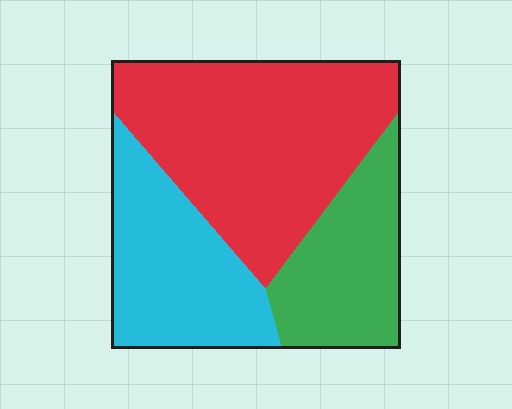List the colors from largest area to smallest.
From largest to smallest: red, cyan, green.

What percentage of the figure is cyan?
Cyan takes up between a sixth and a third of the figure.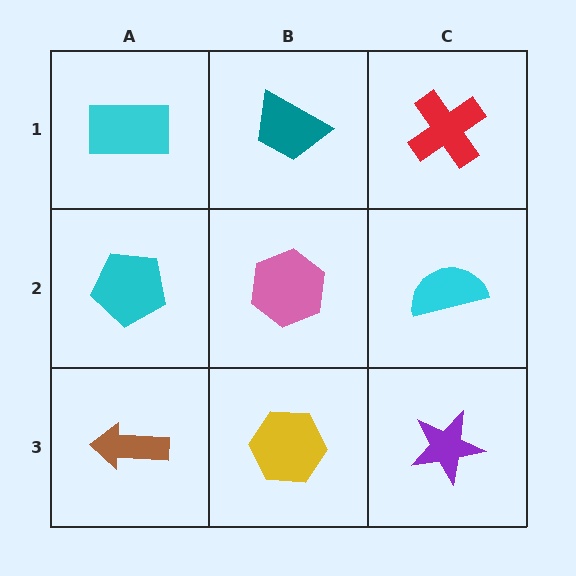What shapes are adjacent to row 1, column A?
A cyan pentagon (row 2, column A), a teal trapezoid (row 1, column B).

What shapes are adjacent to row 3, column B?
A pink hexagon (row 2, column B), a brown arrow (row 3, column A), a purple star (row 3, column C).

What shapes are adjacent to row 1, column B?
A pink hexagon (row 2, column B), a cyan rectangle (row 1, column A), a red cross (row 1, column C).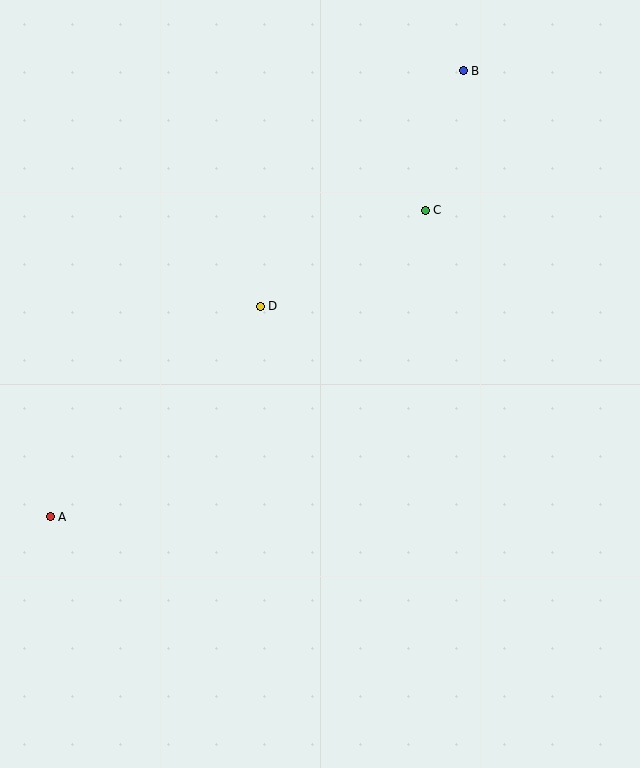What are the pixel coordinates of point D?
Point D is at (260, 306).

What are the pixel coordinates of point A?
Point A is at (50, 517).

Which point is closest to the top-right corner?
Point B is closest to the top-right corner.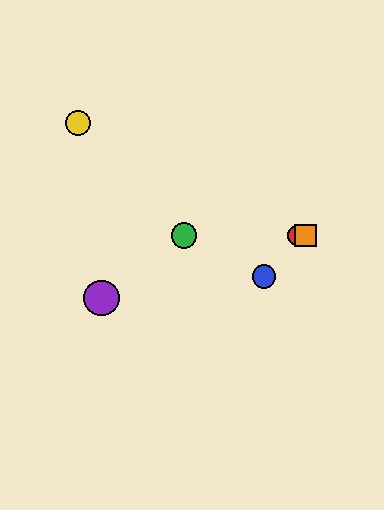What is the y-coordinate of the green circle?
The green circle is at y≈235.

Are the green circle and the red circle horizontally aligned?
Yes, both are at y≈235.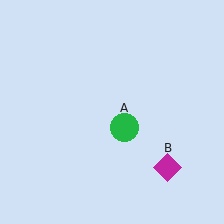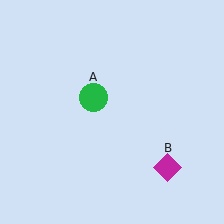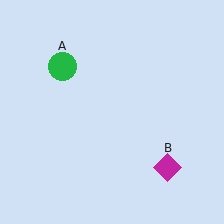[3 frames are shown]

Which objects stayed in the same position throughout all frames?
Magenta diamond (object B) remained stationary.